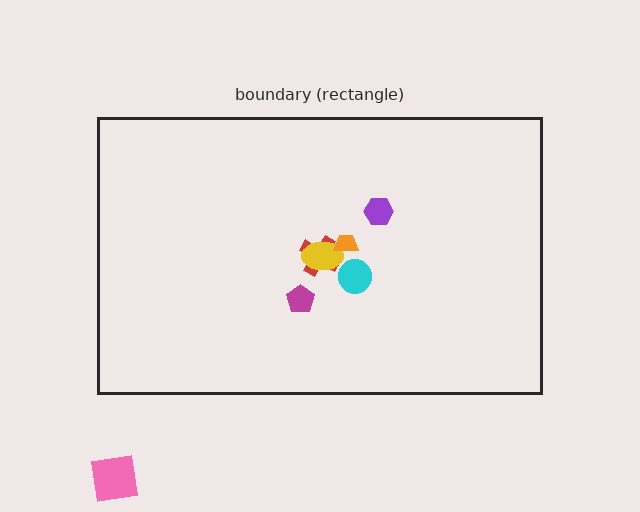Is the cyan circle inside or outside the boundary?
Inside.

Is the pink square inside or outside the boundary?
Outside.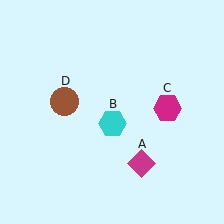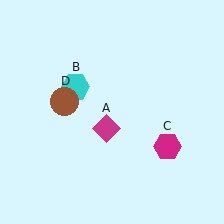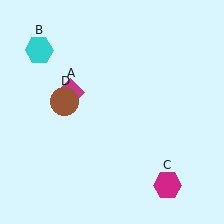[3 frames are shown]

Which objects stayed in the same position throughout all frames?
Brown circle (object D) remained stationary.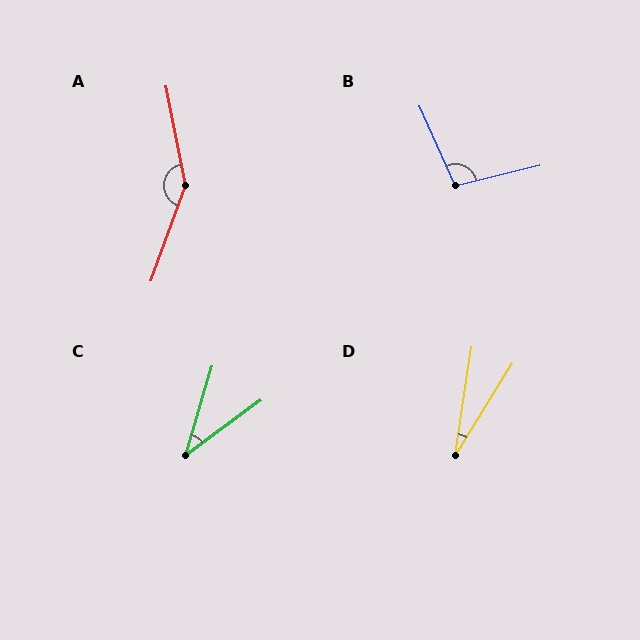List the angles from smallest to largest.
D (23°), C (37°), B (100°), A (149°).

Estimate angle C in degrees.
Approximately 37 degrees.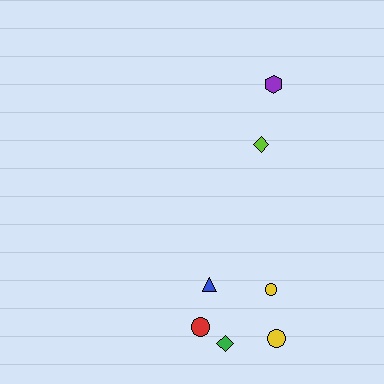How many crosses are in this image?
There are no crosses.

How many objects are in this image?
There are 7 objects.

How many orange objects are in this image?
There are no orange objects.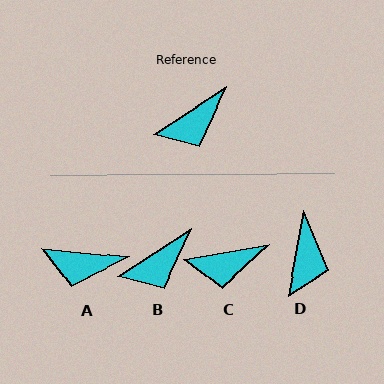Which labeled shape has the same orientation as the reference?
B.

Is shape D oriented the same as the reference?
No, it is off by about 47 degrees.